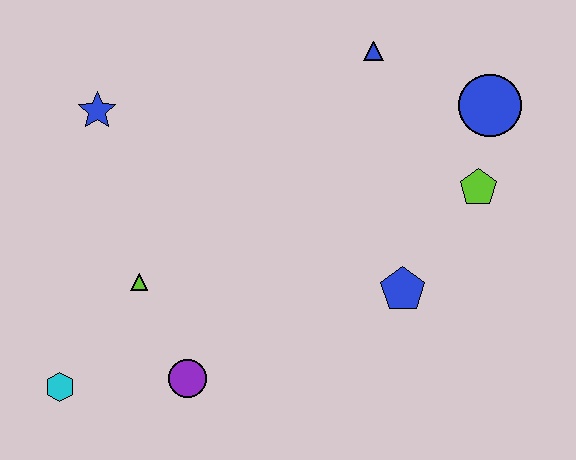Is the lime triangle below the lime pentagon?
Yes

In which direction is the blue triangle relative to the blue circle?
The blue triangle is to the left of the blue circle.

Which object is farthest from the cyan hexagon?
The blue circle is farthest from the cyan hexagon.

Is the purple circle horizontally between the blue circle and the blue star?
Yes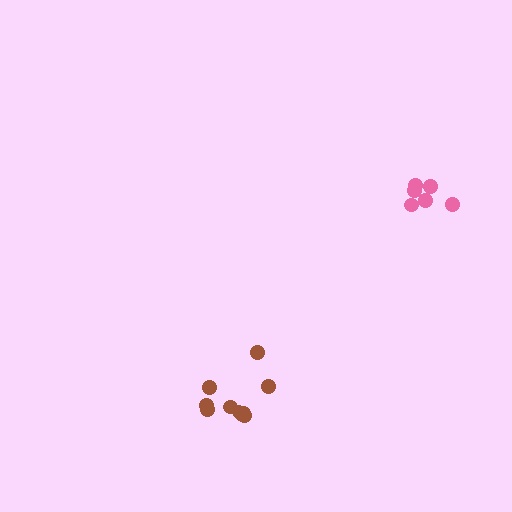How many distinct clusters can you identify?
There are 2 distinct clusters.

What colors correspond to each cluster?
The clusters are colored: pink, brown.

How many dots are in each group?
Group 1: 6 dots, Group 2: 10 dots (16 total).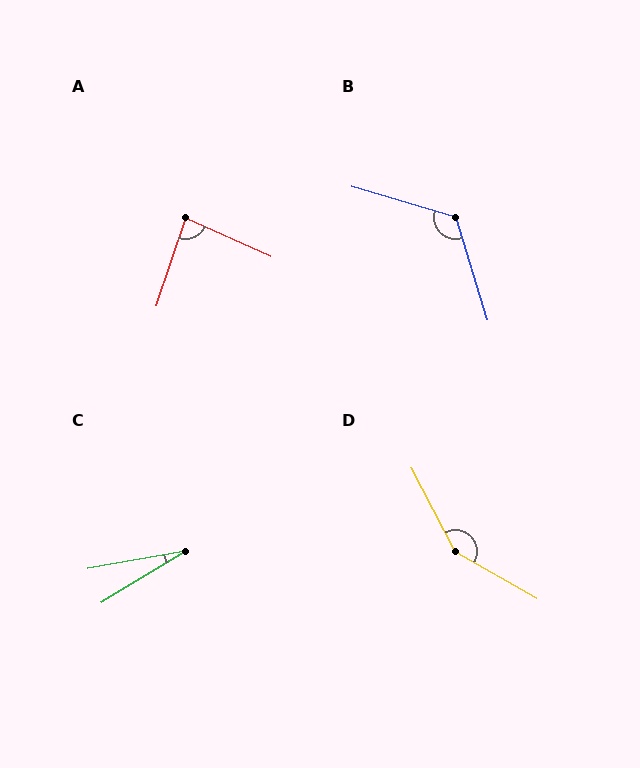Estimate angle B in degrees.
Approximately 124 degrees.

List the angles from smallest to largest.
C (21°), A (84°), B (124°), D (147°).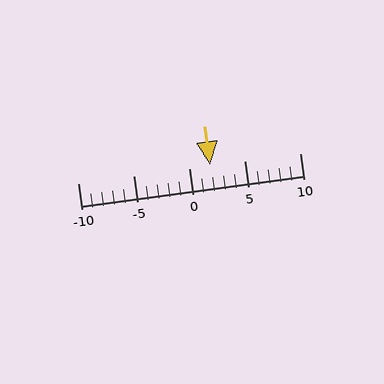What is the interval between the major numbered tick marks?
The major tick marks are spaced 5 units apart.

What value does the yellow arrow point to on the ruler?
The yellow arrow points to approximately 2.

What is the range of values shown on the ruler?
The ruler shows values from -10 to 10.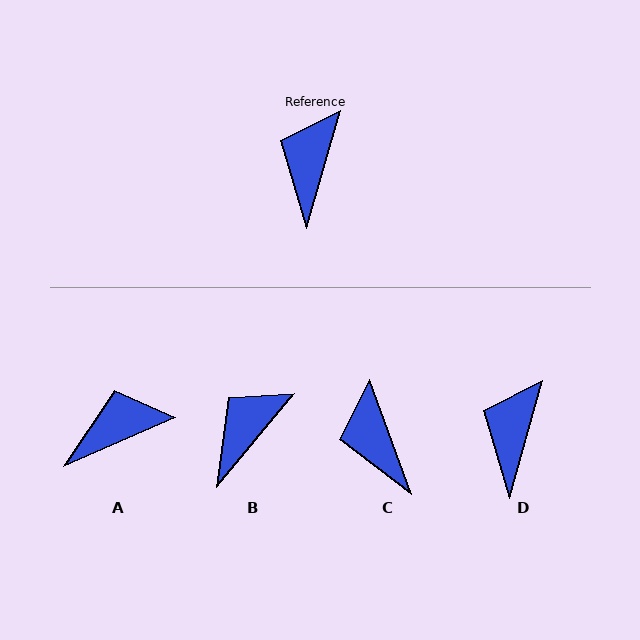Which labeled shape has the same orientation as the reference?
D.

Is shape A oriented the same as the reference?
No, it is off by about 51 degrees.